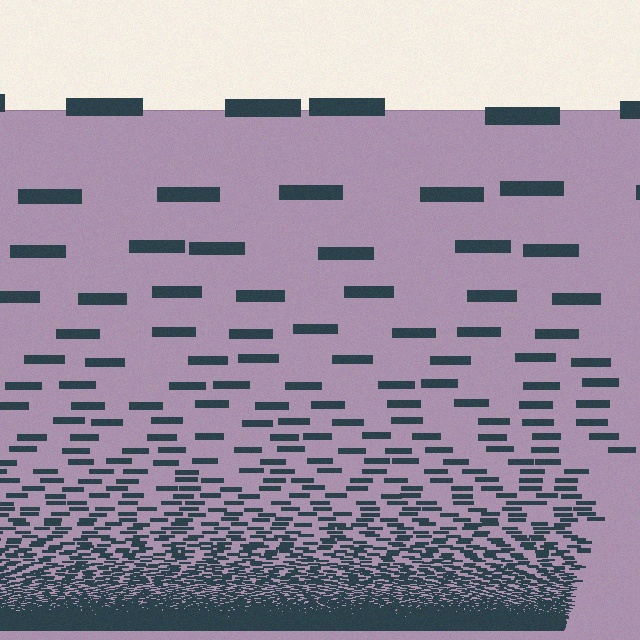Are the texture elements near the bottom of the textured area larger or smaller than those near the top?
Smaller. The gradient is inverted — elements near the bottom are smaller and denser.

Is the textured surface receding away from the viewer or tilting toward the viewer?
The surface appears to tilt toward the viewer. Texture elements get larger and sparser toward the top.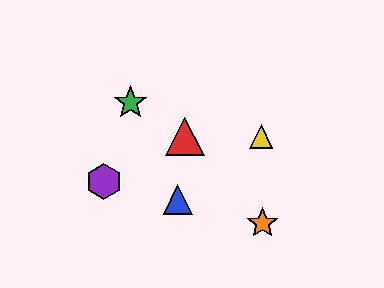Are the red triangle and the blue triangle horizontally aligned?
No, the red triangle is at y≈136 and the blue triangle is at y≈200.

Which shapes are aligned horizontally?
The red triangle, the yellow triangle are aligned horizontally.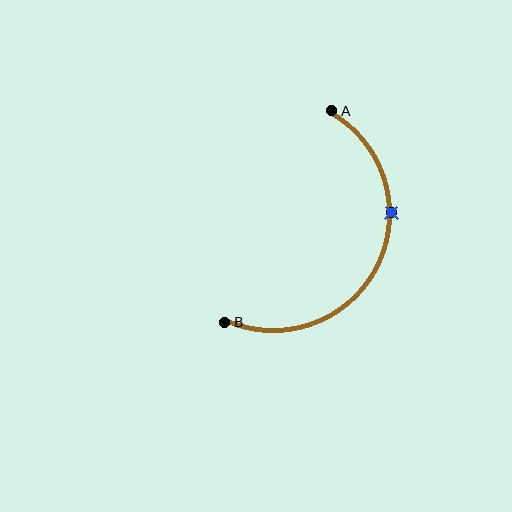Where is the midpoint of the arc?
The arc midpoint is the point on the curve farthest from the straight line joining A and B. It sits to the right of that line.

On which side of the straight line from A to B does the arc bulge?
The arc bulges to the right of the straight line connecting A and B.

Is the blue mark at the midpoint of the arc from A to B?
No. The blue mark lies on the arc but is closer to endpoint A. The arc midpoint would be at the point on the curve equidistant along the arc from both A and B.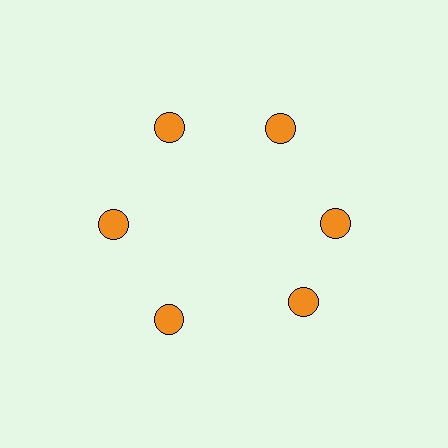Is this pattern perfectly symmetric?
No. The 6 orange circles are arranged in a ring, but one element near the 5 o'clock position is rotated out of alignment along the ring, breaking the 6-fold rotational symmetry.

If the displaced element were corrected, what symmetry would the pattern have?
It would have 6-fold rotational symmetry — the pattern would map onto itself every 60 degrees.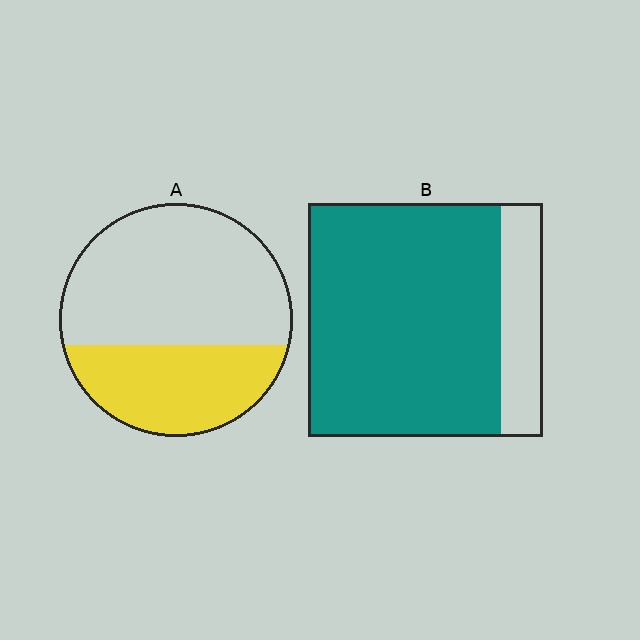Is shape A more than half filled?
No.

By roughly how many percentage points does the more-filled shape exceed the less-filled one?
By roughly 45 percentage points (B over A).